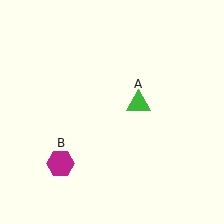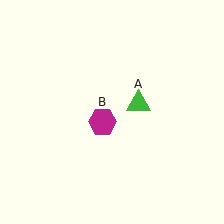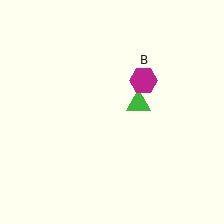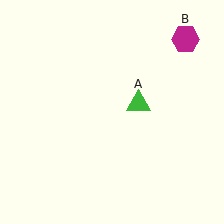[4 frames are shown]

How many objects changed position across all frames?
1 object changed position: magenta hexagon (object B).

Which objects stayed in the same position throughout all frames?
Green triangle (object A) remained stationary.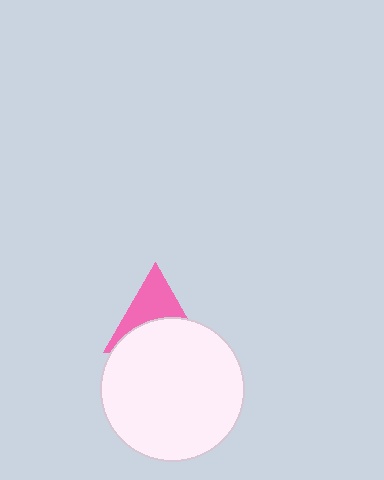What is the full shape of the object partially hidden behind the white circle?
The partially hidden object is a pink triangle.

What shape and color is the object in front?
The object in front is a white circle.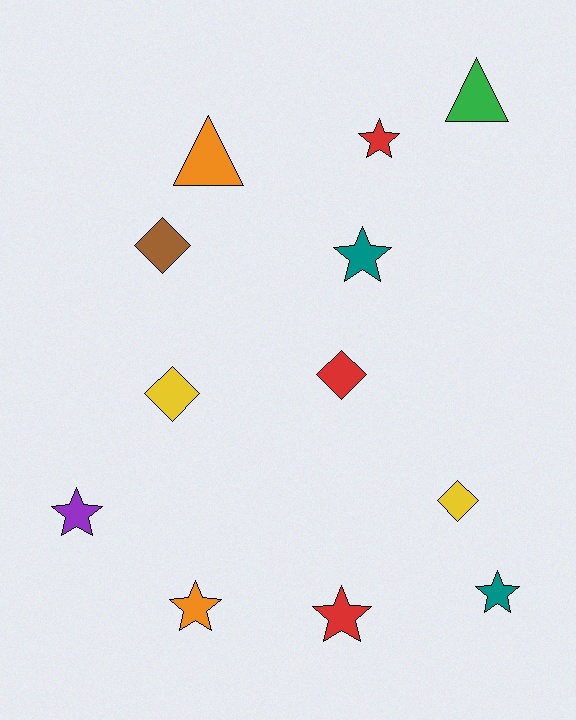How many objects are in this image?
There are 12 objects.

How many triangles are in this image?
There are 2 triangles.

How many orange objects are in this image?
There are 2 orange objects.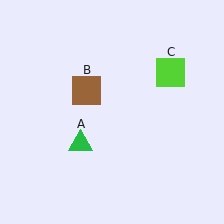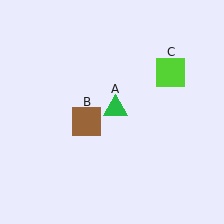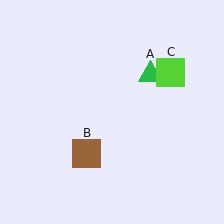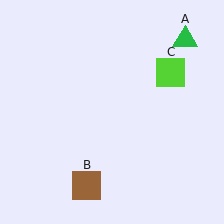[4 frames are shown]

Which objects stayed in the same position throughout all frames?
Lime square (object C) remained stationary.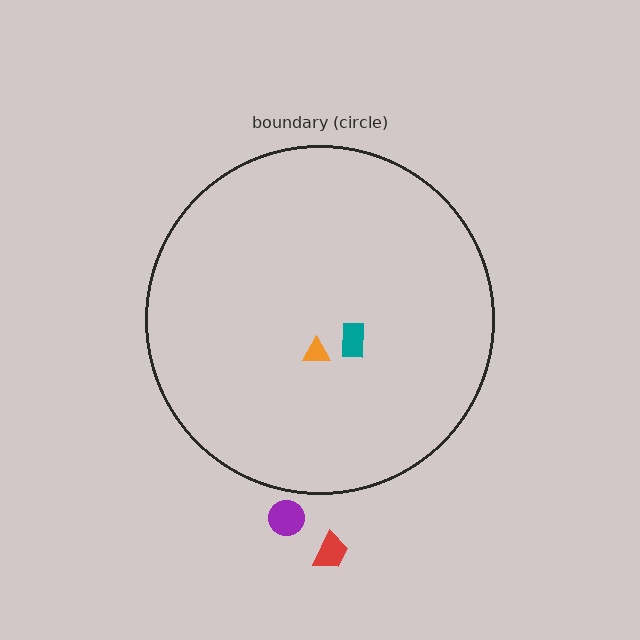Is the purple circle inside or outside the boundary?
Outside.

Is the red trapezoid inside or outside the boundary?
Outside.